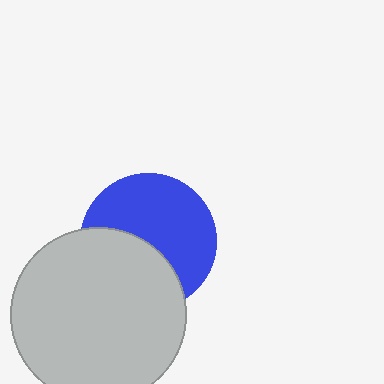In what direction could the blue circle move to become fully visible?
The blue circle could move up. That would shift it out from behind the light gray circle entirely.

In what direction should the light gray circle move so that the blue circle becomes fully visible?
The light gray circle should move down. That is the shortest direction to clear the overlap and leave the blue circle fully visible.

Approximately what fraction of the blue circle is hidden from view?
Roughly 41% of the blue circle is hidden behind the light gray circle.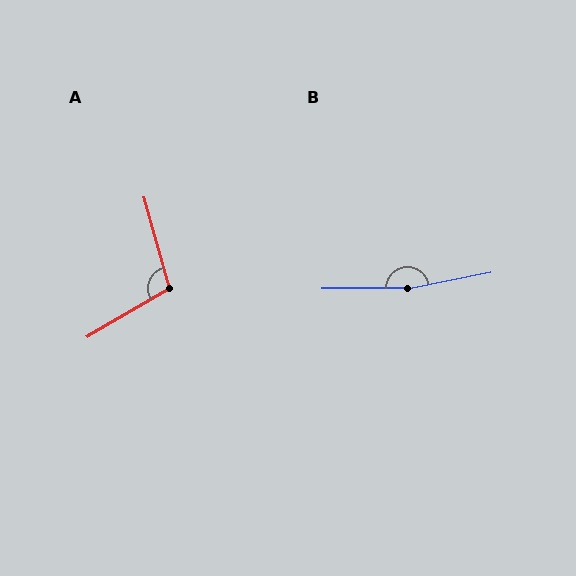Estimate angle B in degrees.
Approximately 170 degrees.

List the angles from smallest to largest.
A (105°), B (170°).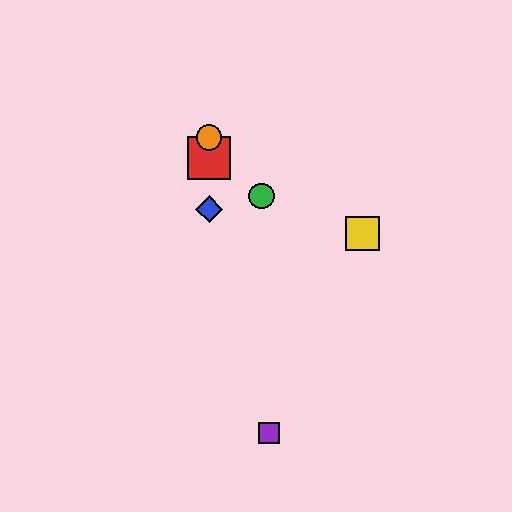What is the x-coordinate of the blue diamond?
The blue diamond is at x≈209.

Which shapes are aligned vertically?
The red square, the blue diamond, the orange circle are aligned vertically.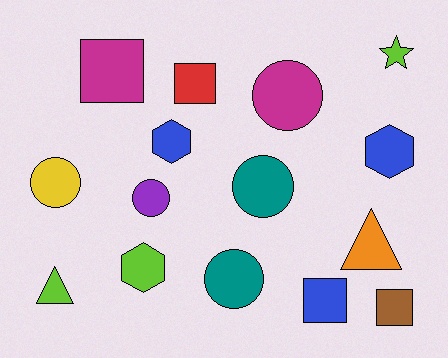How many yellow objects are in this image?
There is 1 yellow object.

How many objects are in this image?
There are 15 objects.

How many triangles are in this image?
There are 2 triangles.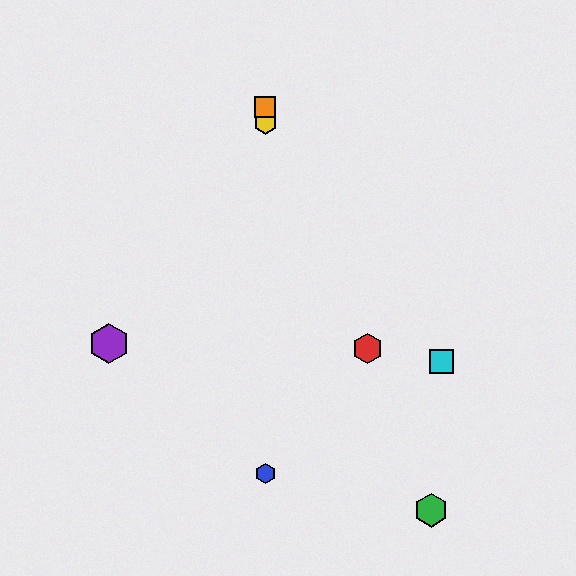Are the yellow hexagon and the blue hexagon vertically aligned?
Yes, both are at x≈265.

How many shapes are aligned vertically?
3 shapes (the blue hexagon, the yellow hexagon, the orange square) are aligned vertically.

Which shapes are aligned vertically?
The blue hexagon, the yellow hexagon, the orange square are aligned vertically.